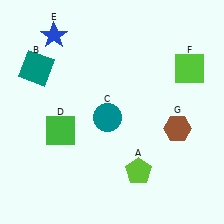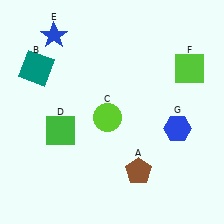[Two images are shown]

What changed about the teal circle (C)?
In Image 1, C is teal. In Image 2, it changed to lime.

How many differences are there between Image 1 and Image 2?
There are 3 differences between the two images.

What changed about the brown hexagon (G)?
In Image 1, G is brown. In Image 2, it changed to blue.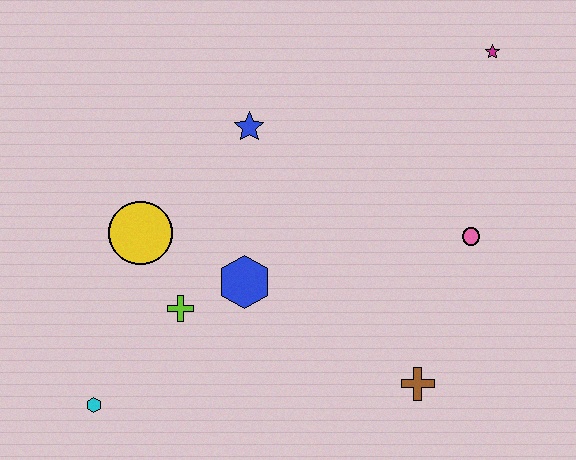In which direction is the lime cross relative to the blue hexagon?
The lime cross is to the left of the blue hexagon.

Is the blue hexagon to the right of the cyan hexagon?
Yes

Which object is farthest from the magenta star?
The cyan hexagon is farthest from the magenta star.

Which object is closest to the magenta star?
The pink circle is closest to the magenta star.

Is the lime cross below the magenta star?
Yes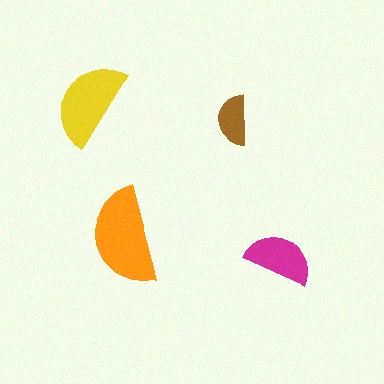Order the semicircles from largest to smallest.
the orange one, the yellow one, the magenta one, the brown one.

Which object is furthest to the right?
The magenta semicircle is rightmost.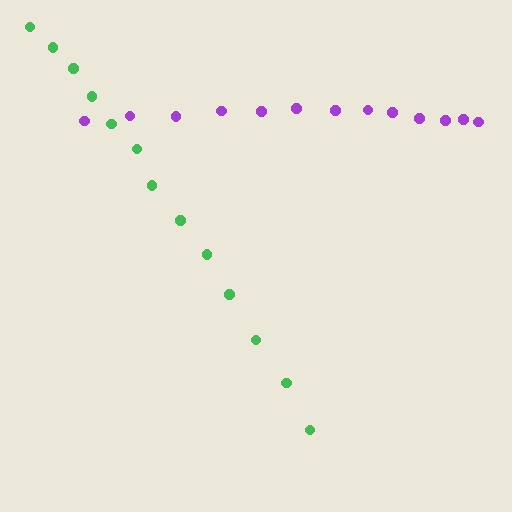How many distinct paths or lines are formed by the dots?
There are 2 distinct paths.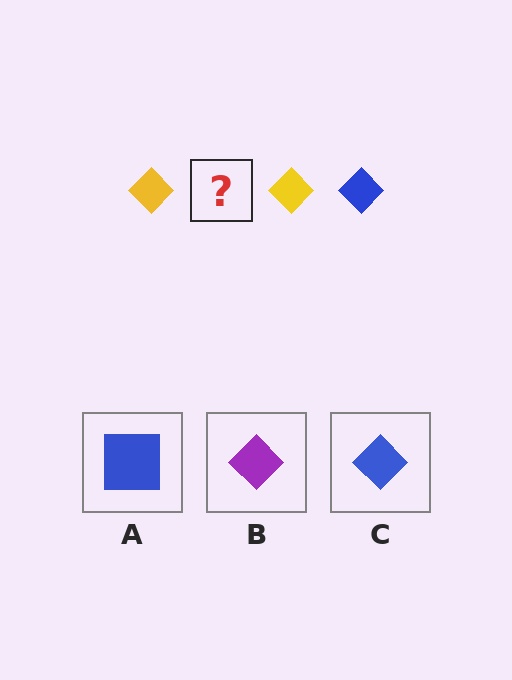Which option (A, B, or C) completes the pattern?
C.